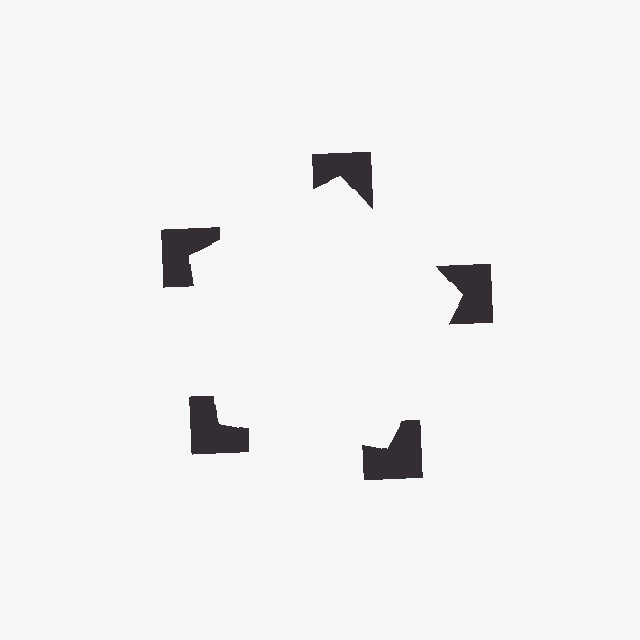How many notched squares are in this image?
There are 5 — one at each vertex of the illusory pentagon.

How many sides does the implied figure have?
5 sides.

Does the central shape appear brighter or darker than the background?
It typically appears slightly brighter than the background, even though no actual brightness change is drawn.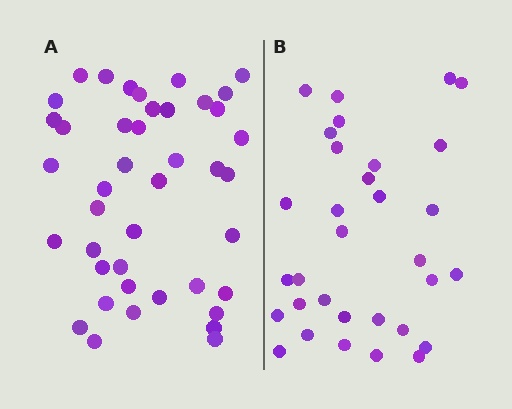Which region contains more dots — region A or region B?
Region A (the left region) has more dots.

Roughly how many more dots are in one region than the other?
Region A has roughly 10 or so more dots than region B.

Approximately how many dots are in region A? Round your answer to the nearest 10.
About 40 dots. (The exact count is 42, which rounds to 40.)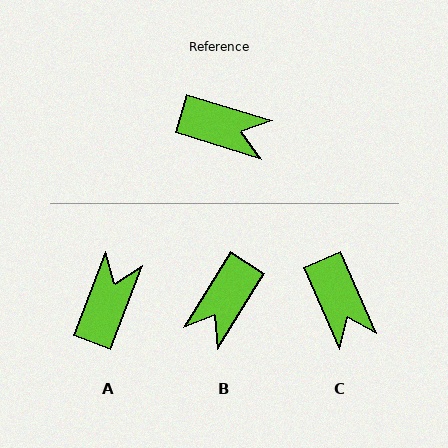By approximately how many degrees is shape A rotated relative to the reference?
Approximately 86 degrees counter-clockwise.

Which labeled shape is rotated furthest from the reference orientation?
B, about 105 degrees away.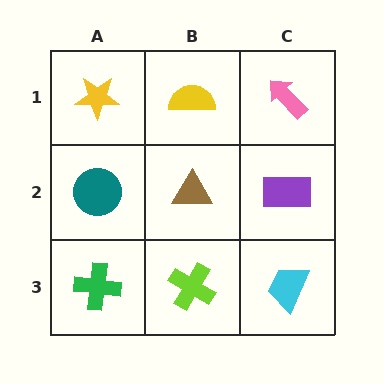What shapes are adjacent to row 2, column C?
A pink arrow (row 1, column C), a cyan trapezoid (row 3, column C), a brown triangle (row 2, column B).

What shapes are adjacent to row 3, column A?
A teal circle (row 2, column A), a lime cross (row 3, column B).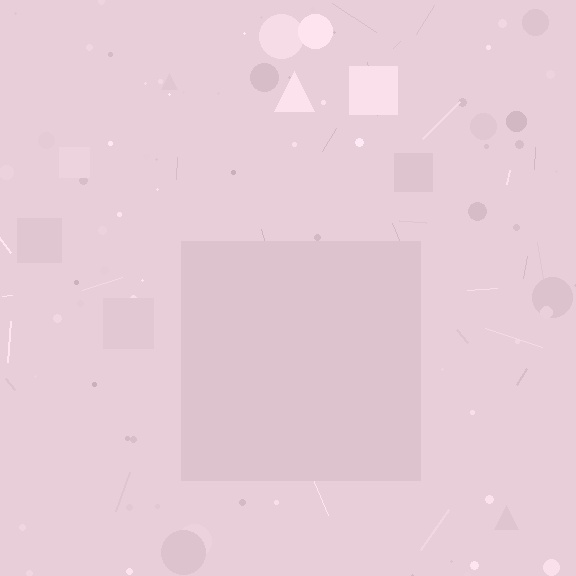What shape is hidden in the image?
A square is hidden in the image.